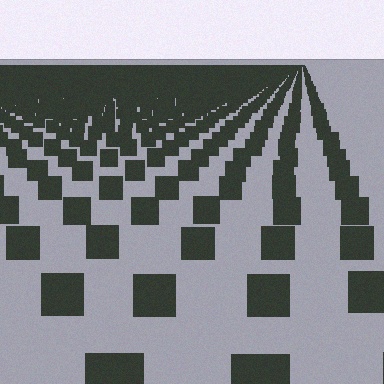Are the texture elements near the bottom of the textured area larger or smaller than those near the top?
Larger. Near the bottom, elements are closer to the viewer and appear at a bigger on-screen size.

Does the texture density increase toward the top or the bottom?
Density increases toward the top.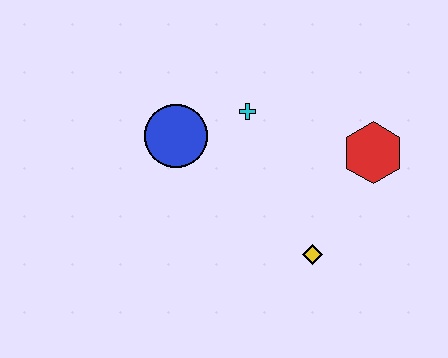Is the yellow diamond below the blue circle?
Yes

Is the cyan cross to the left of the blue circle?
No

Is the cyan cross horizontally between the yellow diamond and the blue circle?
Yes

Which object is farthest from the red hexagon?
The blue circle is farthest from the red hexagon.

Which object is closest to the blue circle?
The cyan cross is closest to the blue circle.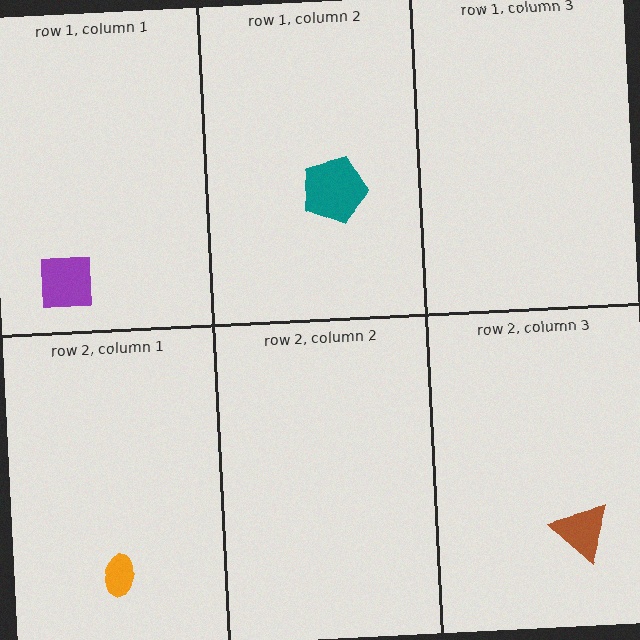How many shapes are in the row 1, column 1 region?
1.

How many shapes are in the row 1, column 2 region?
1.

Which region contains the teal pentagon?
The row 1, column 2 region.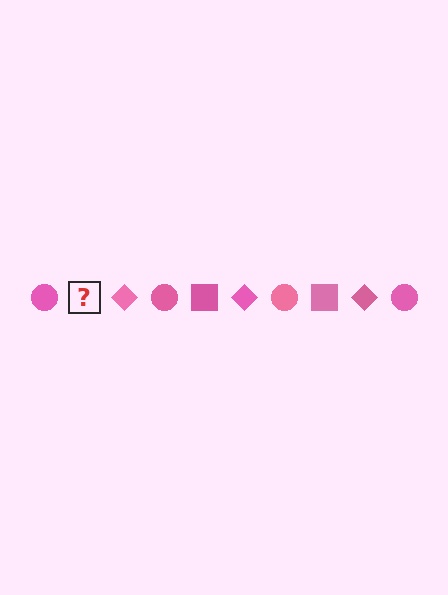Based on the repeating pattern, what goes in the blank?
The blank should be a pink square.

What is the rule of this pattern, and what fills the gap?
The rule is that the pattern cycles through circle, square, diamond shapes in pink. The gap should be filled with a pink square.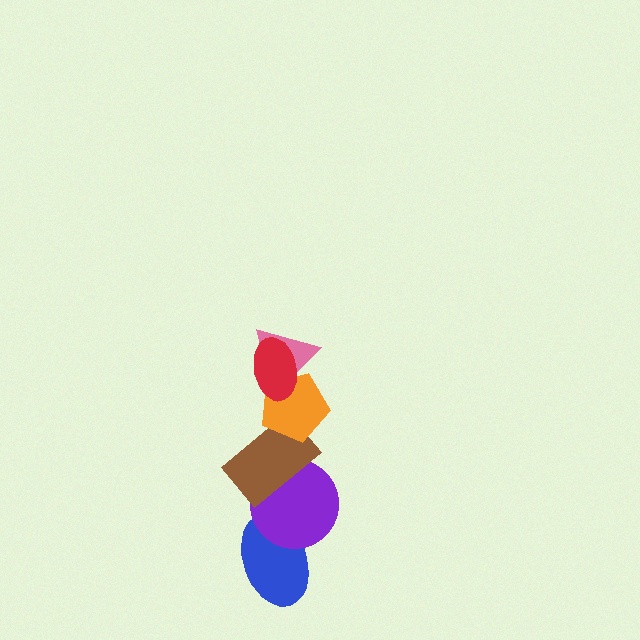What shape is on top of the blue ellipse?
The purple circle is on top of the blue ellipse.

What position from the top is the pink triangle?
The pink triangle is 2nd from the top.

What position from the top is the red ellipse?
The red ellipse is 1st from the top.